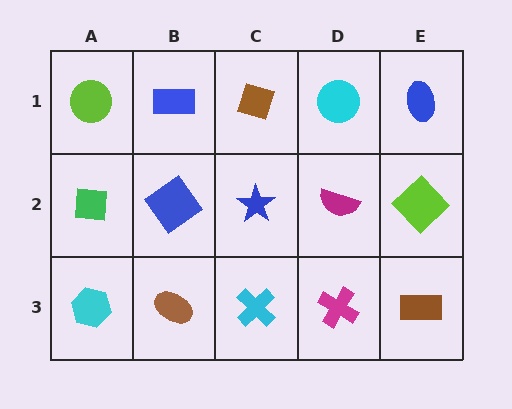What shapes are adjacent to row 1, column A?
A green square (row 2, column A), a blue rectangle (row 1, column B).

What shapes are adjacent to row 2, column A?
A lime circle (row 1, column A), a cyan hexagon (row 3, column A), a blue diamond (row 2, column B).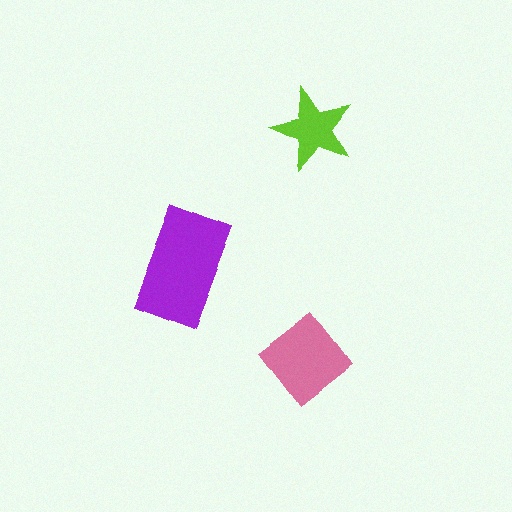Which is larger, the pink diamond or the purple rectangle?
The purple rectangle.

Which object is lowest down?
The pink diamond is bottommost.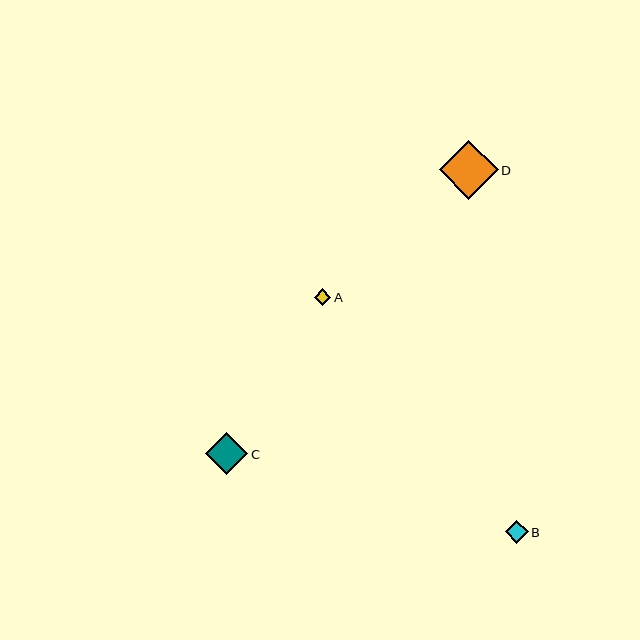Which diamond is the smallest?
Diamond A is the smallest with a size of approximately 16 pixels.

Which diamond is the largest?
Diamond D is the largest with a size of approximately 59 pixels.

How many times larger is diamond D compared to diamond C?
Diamond D is approximately 1.4 times the size of diamond C.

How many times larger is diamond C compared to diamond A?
Diamond C is approximately 2.6 times the size of diamond A.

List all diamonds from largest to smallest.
From largest to smallest: D, C, B, A.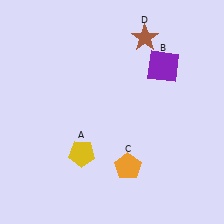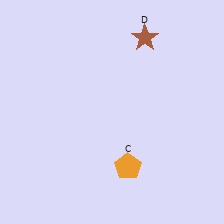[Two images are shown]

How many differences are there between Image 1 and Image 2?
There are 2 differences between the two images.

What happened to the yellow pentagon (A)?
The yellow pentagon (A) was removed in Image 2. It was in the bottom-left area of Image 1.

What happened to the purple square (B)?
The purple square (B) was removed in Image 2. It was in the top-right area of Image 1.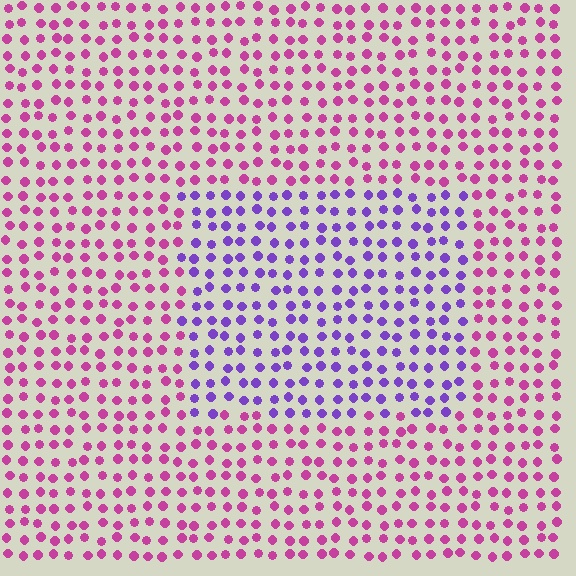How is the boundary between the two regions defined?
The boundary is defined purely by a slight shift in hue (about 52 degrees). Spacing, size, and orientation are identical on both sides.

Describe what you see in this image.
The image is filled with small magenta elements in a uniform arrangement. A rectangle-shaped region is visible where the elements are tinted to a slightly different hue, forming a subtle color boundary.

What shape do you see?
I see a rectangle.